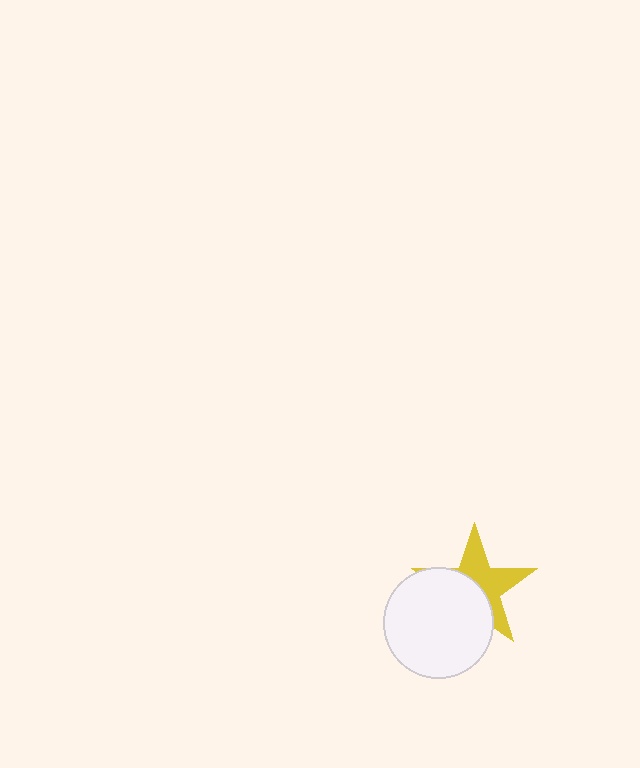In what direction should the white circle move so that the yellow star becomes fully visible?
The white circle should move toward the lower-left. That is the shortest direction to clear the overlap and leave the yellow star fully visible.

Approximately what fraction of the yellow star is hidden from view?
Roughly 50% of the yellow star is hidden behind the white circle.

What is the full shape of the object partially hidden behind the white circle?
The partially hidden object is a yellow star.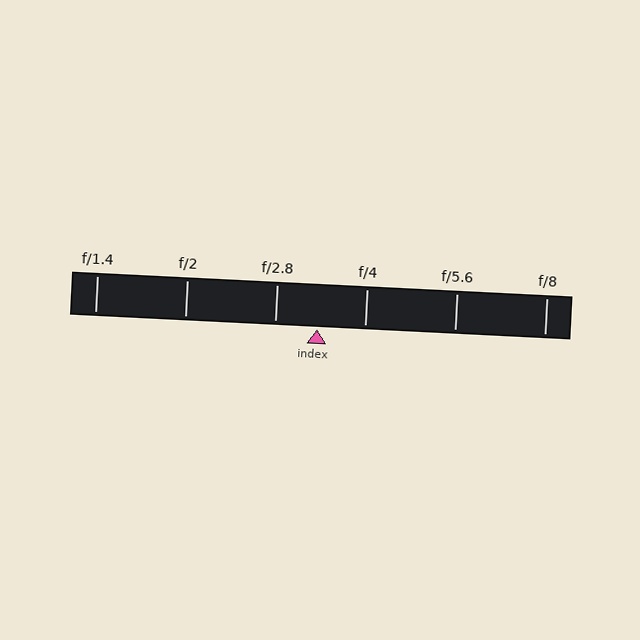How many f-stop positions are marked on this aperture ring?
There are 6 f-stop positions marked.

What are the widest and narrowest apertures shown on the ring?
The widest aperture shown is f/1.4 and the narrowest is f/8.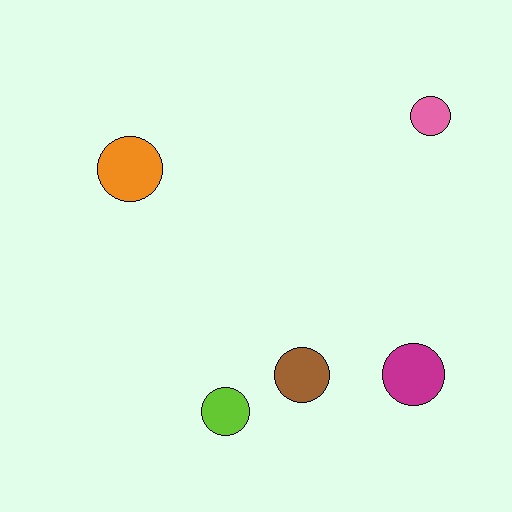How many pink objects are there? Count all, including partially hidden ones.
There is 1 pink object.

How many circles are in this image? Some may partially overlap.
There are 5 circles.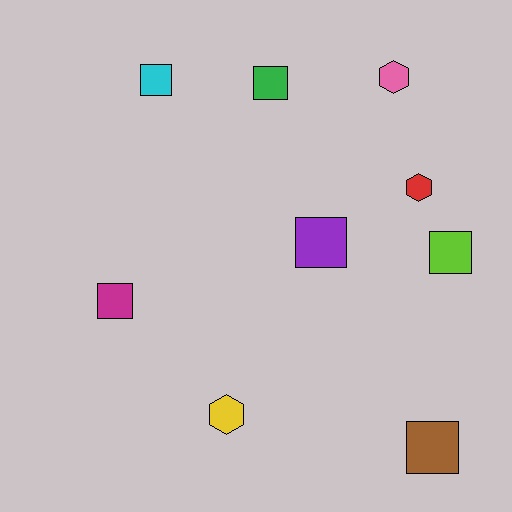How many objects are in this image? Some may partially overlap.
There are 9 objects.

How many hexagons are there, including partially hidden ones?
There are 3 hexagons.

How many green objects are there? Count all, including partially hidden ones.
There is 1 green object.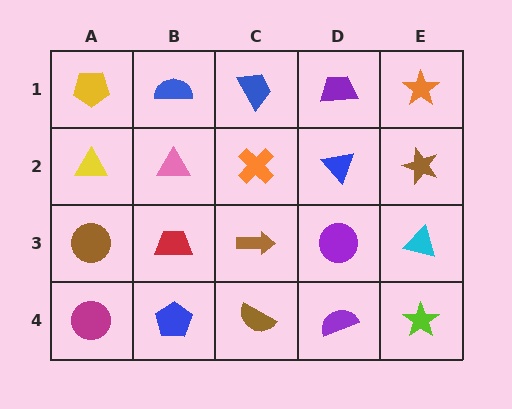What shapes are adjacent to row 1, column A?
A yellow triangle (row 2, column A), a blue semicircle (row 1, column B).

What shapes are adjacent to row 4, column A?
A brown circle (row 3, column A), a blue pentagon (row 4, column B).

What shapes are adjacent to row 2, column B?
A blue semicircle (row 1, column B), a red trapezoid (row 3, column B), a yellow triangle (row 2, column A), an orange cross (row 2, column C).